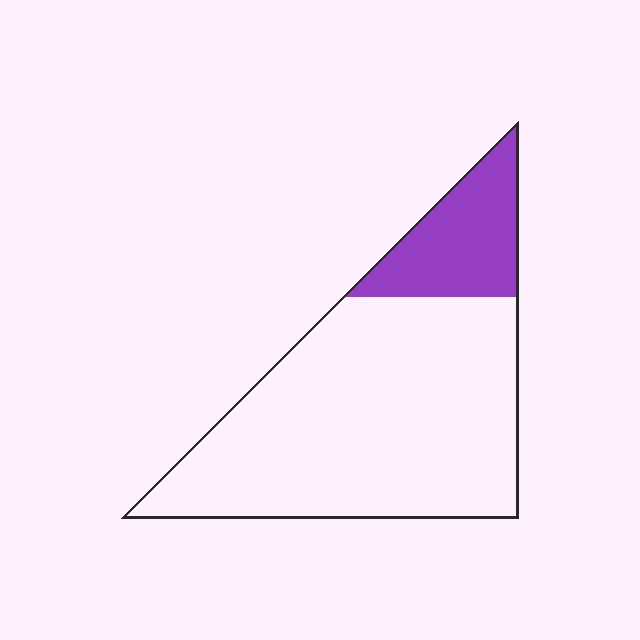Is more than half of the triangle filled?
No.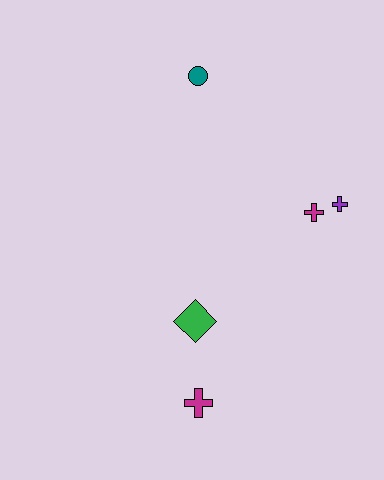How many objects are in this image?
There are 5 objects.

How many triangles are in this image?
There are no triangles.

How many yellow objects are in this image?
There are no yellow objects.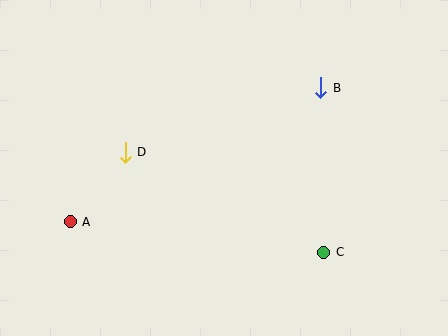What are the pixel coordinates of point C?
Point C is at (324, 252).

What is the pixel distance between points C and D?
The distance between C and D is 222 pixels.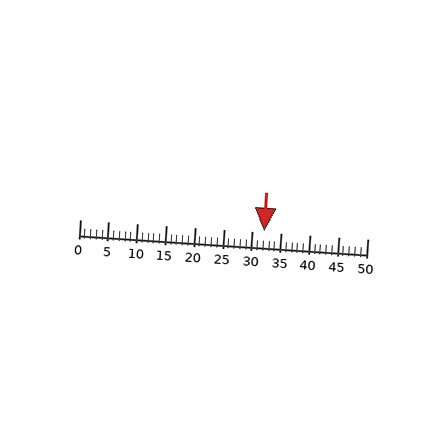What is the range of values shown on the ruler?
The ruler shows values from 0 to 50.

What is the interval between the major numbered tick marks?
The major tick marks are spaced 5 units apart.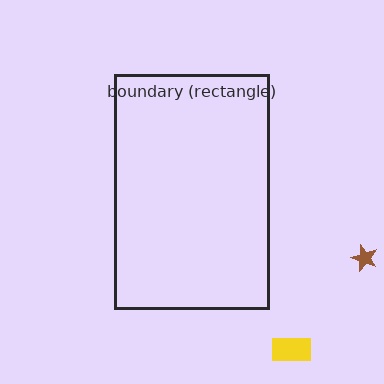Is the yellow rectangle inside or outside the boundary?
Outside.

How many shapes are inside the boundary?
0 inside, 2 outside.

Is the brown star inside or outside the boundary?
Outside.